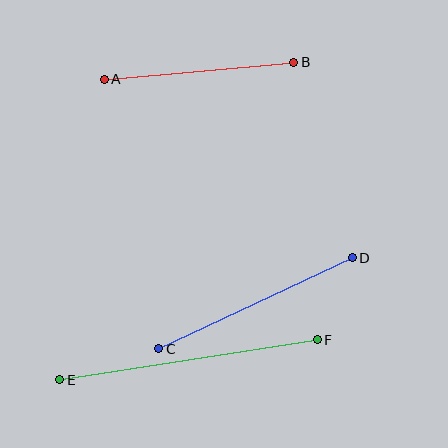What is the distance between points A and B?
The distance is approximately 190 pixels.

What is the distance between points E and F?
The distance is approximately 261 pixels.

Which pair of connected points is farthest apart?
Points E and F are farthest apart.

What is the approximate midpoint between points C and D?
The midpoint is at approximately (255, 303) pixels.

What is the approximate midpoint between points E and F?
The midpoint is at approximately (188, 360) pixels.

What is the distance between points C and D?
The distance is approximately 214 pixels.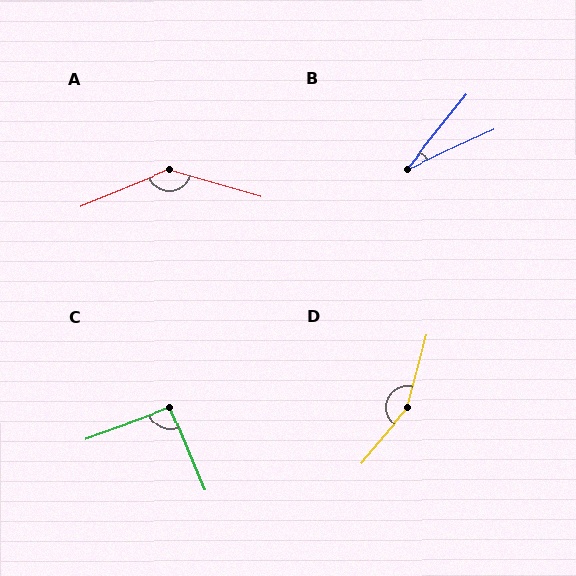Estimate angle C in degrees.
Approximately 93 degrees.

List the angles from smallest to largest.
B (27°), C (93°), A (142°), D (155°).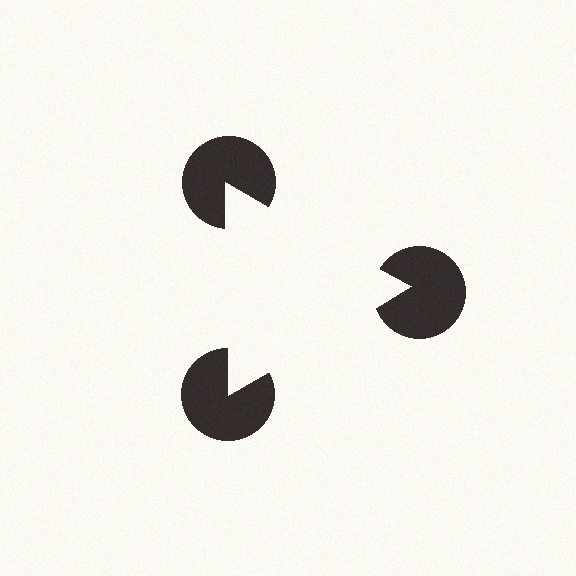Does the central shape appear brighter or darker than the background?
It typically appears slightly brighter than the background, even though no actual brightness change is drawn.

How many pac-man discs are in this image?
There are 3 — one at each vertex of the illusory triangle.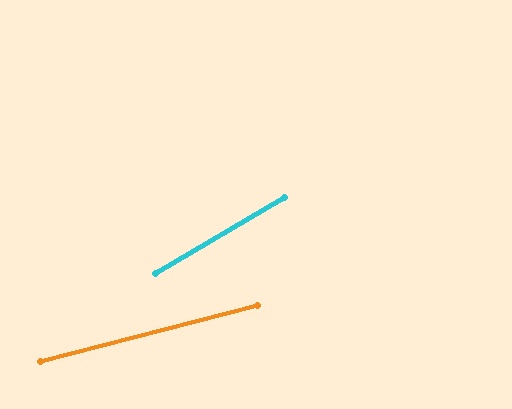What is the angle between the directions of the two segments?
Approximately 16 degrees.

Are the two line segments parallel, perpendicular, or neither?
Neither parallel nor perpendicular — they differ by about 16°.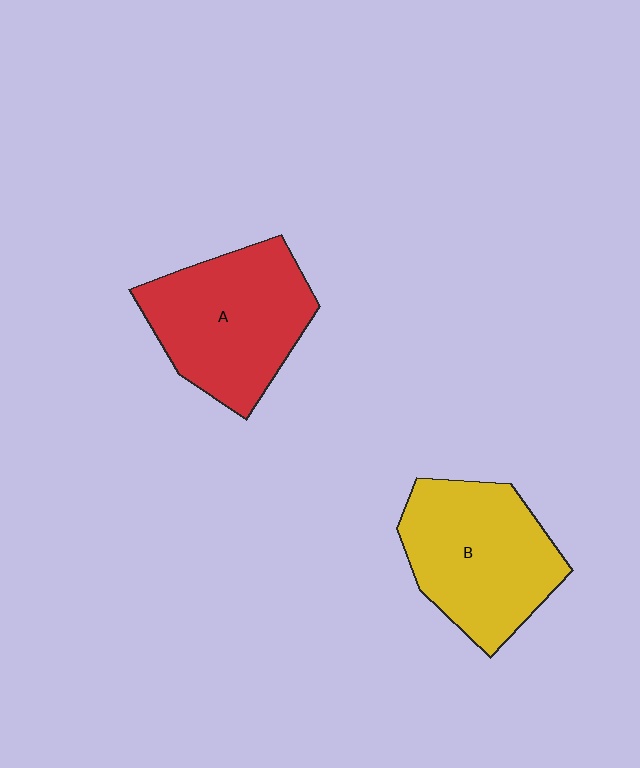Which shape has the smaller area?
Shape B (yellow).